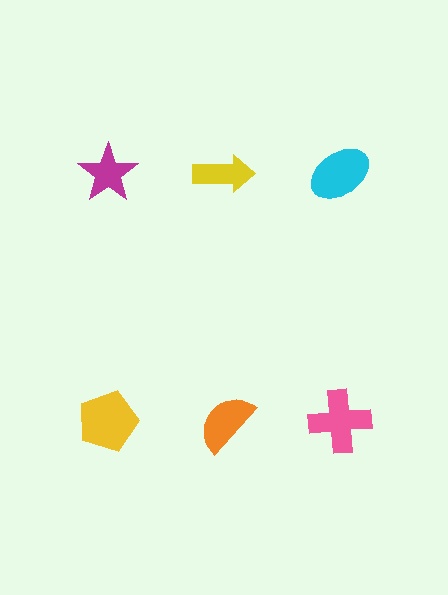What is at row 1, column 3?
A cyan ellipse.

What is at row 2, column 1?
A yellow pentagon.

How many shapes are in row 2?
3 shapes.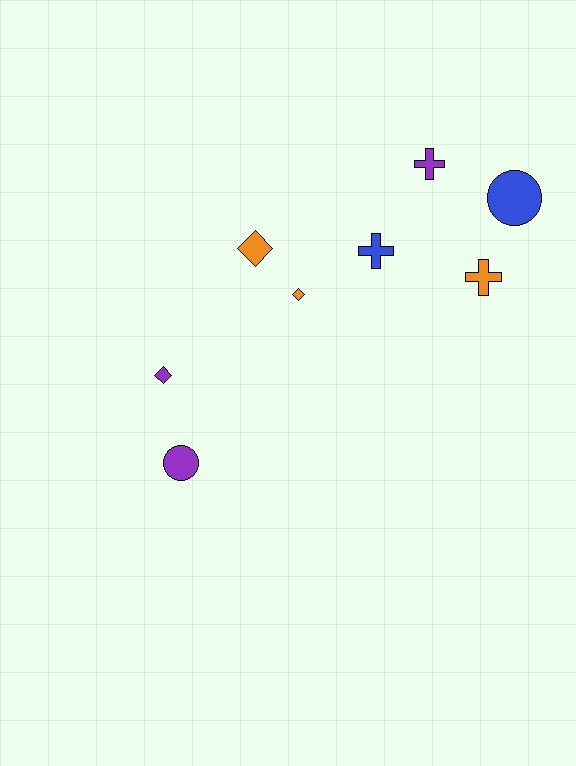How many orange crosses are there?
There is 1 orange cross.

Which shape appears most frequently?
Diamond, with 3 objects.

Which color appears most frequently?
Purple, with 3 objects.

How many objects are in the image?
There are 8 objects.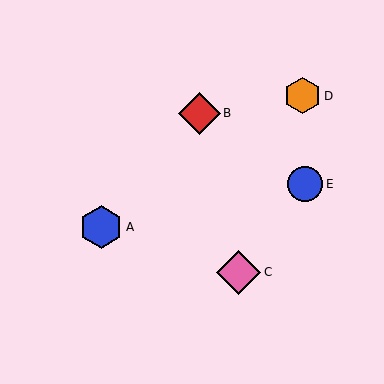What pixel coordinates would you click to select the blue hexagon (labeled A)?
Click at (101, 227) to select the blue hexagon A.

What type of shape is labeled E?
Shape E is a blue circle.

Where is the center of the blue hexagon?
The center of the blue hexagon is at (101, 227).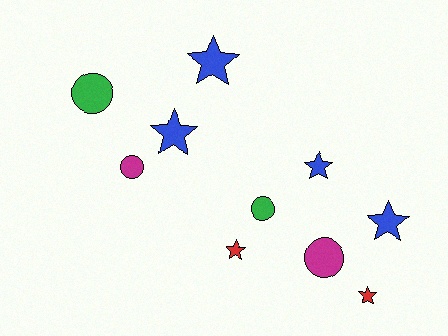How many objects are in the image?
There are 10 objects.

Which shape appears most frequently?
Star, with 6 objects.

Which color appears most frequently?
Blue, with 4 objects.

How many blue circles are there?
There are no blue circles.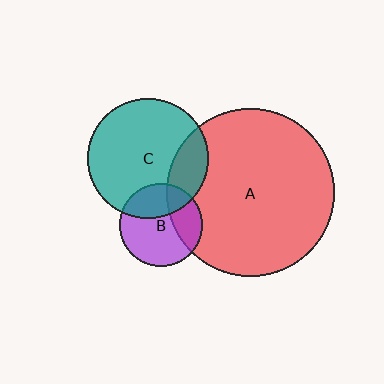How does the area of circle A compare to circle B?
Approximately 4.1 times.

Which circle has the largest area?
Circle A (red).